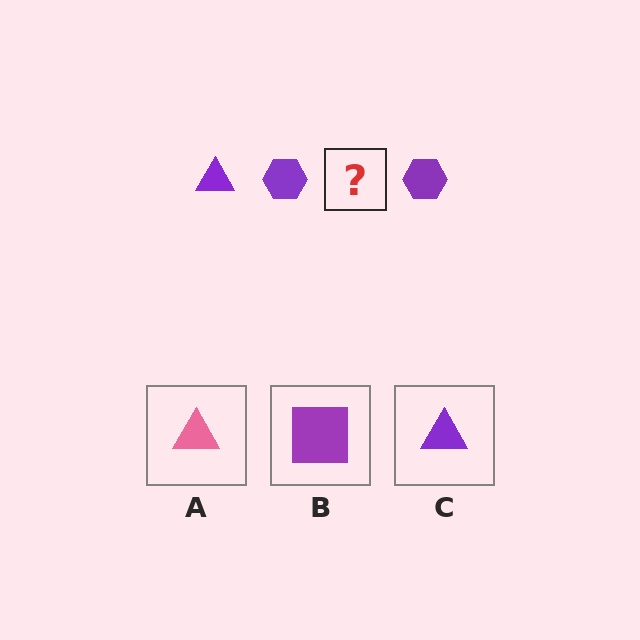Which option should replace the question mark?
Option C.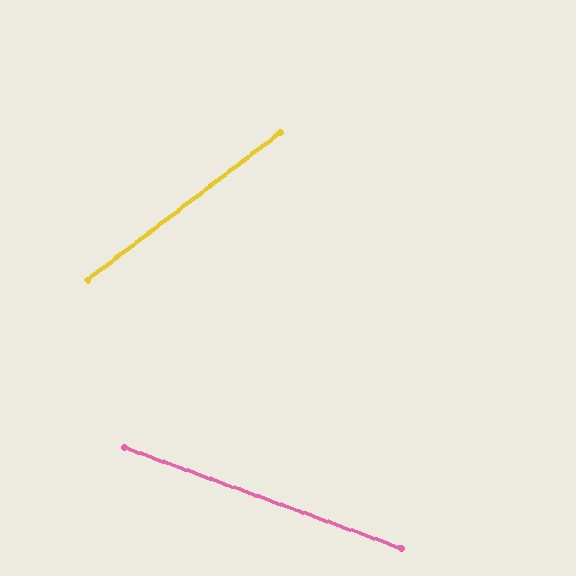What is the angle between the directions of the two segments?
Approximately 57 degrees.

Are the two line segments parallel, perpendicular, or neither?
Neither parallel nor perpendicular — they differ by about 57°.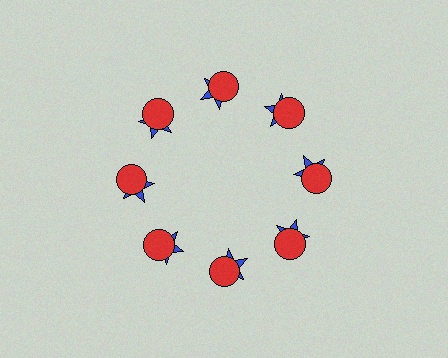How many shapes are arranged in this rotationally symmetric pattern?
There are 16 shapes, arranged in 8 groups of 2.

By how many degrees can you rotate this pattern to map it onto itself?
The pattern maps onto itself every 45 degrees of rotation.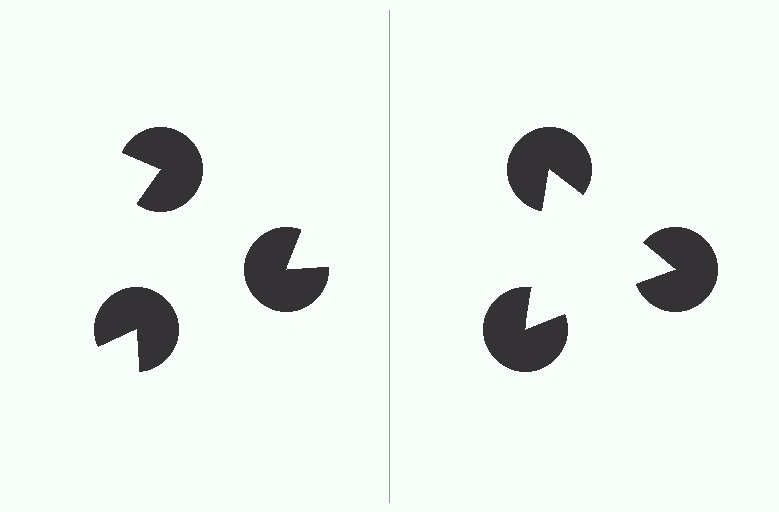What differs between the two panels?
The pac-man discs are positioned identically on both sides; only the wedge orientations differ. On the right they align to a triangle; on the left they are misaligned.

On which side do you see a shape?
An illusory triangle appears on the right side. On the left side the wedge cuts are rotated, so no coherent shape forms.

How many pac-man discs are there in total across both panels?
6 — 3 on each side.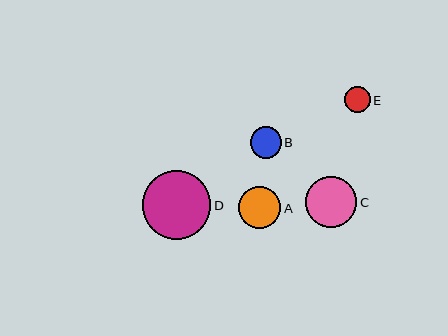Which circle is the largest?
Circle D is the largest with a size of approximately 69 pixels.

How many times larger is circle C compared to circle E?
Circle C is approximately 1.9 times the size of circle E.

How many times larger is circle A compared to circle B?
Circle A is approximately 1.3 times the size of circle B.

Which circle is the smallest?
Circle E is the smallest with a size of approximately 26 pixels.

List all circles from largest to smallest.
From largest to smallest: D, C, A, B, E.